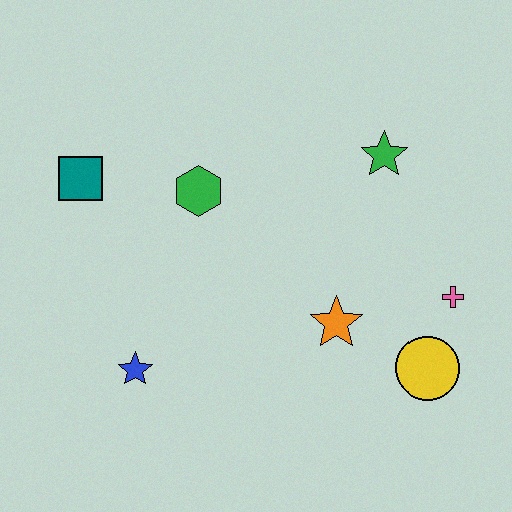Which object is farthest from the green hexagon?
The yellow circle is farthest from the green hexagon.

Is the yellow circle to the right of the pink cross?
No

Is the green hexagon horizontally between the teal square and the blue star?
No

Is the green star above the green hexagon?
Yes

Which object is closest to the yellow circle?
The pink cross is closest to the yellow circle.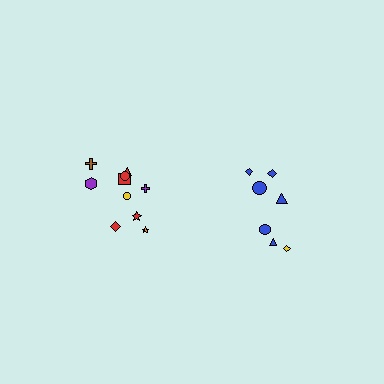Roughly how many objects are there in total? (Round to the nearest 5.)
Roughly 15 objects in total.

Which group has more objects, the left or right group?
The left group.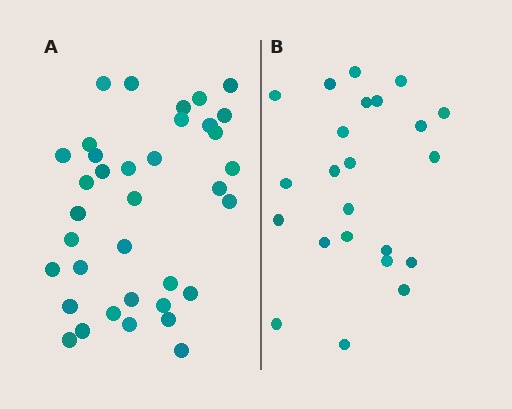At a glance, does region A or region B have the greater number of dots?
Region A (the left region) has more dots.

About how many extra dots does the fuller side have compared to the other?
Region A has approximately 15 more dots than region B.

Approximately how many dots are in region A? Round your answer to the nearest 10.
About 40 dots. (The exact count is 36, which rounds to 40.)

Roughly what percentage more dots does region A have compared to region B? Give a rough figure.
About 55% more.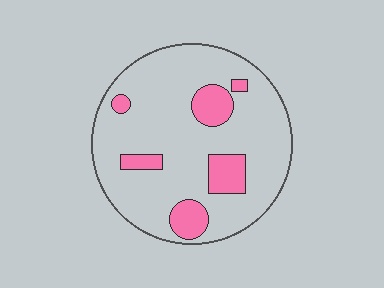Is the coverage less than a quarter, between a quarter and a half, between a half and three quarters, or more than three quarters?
Less than a quarter.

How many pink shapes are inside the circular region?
6.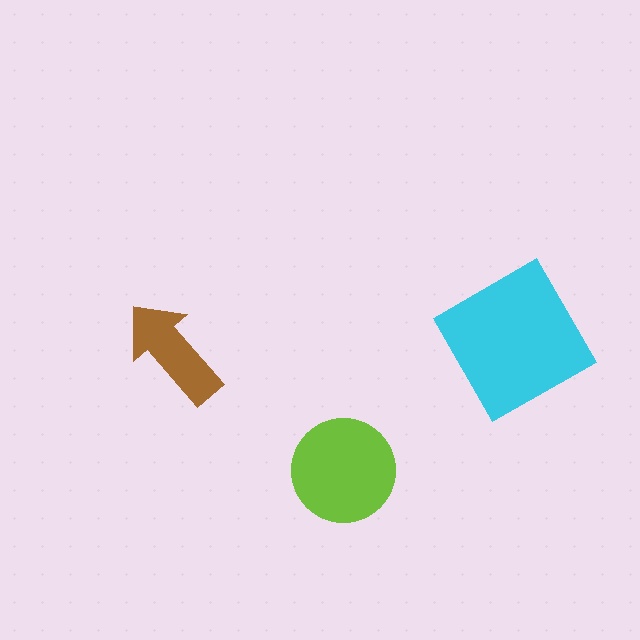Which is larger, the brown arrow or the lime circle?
The lime circle.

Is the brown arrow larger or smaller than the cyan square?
Smaller.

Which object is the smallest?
The brown arrow.